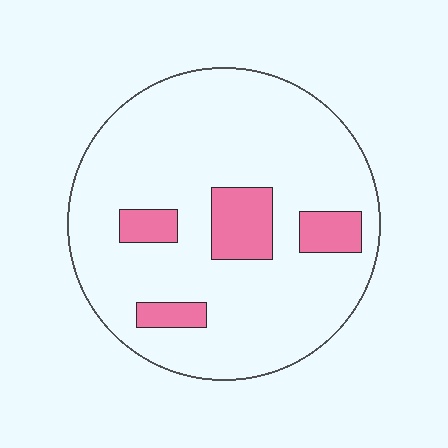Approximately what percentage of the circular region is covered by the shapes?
Approximately 15%.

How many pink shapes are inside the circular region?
4.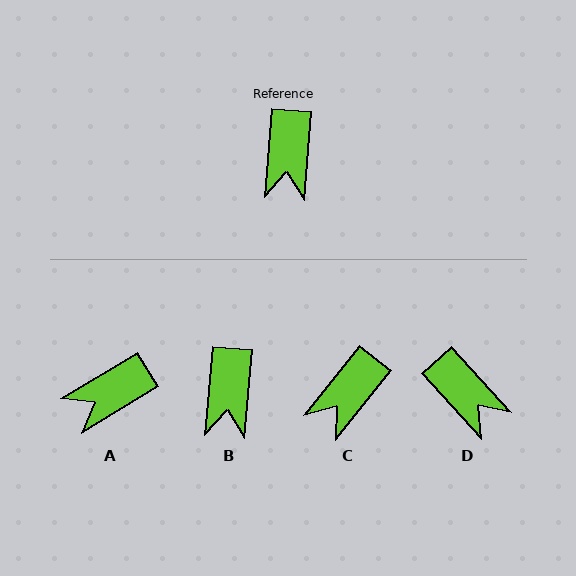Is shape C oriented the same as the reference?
No, it is off by about 34 degrees.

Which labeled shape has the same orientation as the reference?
B.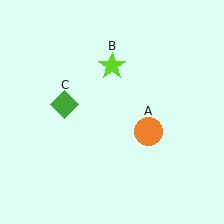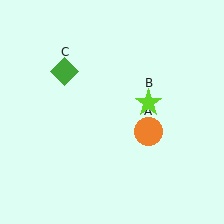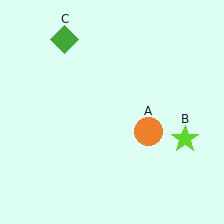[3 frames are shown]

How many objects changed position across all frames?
2 objects changed position: lime star (object B), green diamond (object C).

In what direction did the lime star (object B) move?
The lime star (object B) moved down and to the right.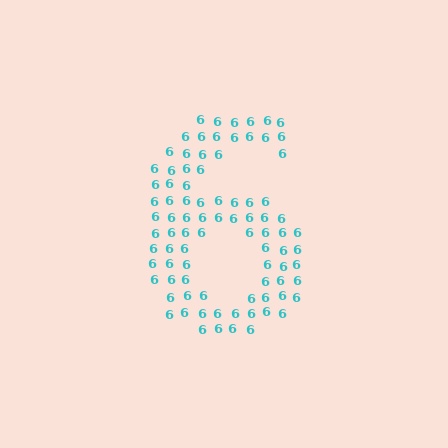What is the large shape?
The large shape is the digit 6.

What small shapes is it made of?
It is made of small digit 6's.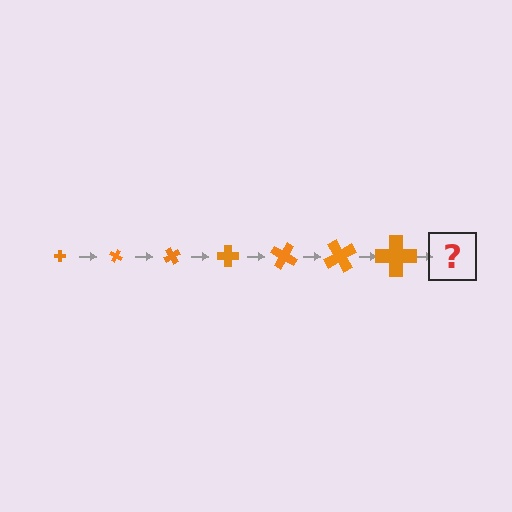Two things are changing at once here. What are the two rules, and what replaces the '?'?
The two rules are that the cross grows larger each step and it rotates 30 degrees each step. The '?' should be a cross, larger than the previous one and rotated 210 degrees from the start.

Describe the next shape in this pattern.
It should be a cross, larger than the previous one and rotated 210 degrees from the start.